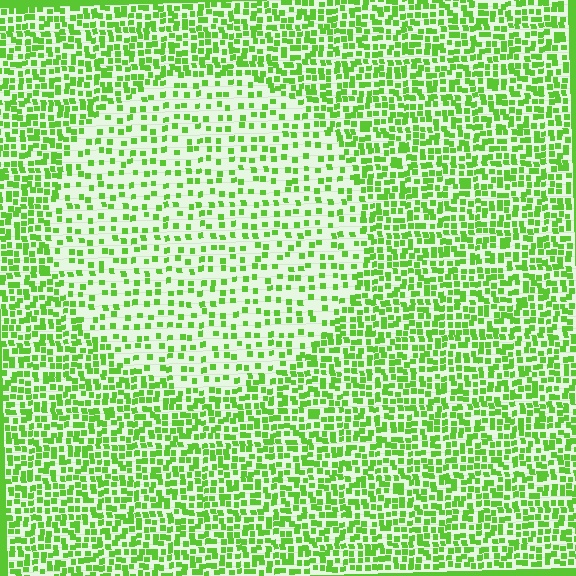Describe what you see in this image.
The image contains small lime elements arranged at two different densities. A circle-shaped region is visible where the elements are less densely packed than the surrounding area.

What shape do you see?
I see a circle.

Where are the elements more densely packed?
The elements are more densely packed outside the circle boundary.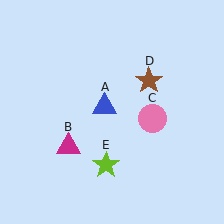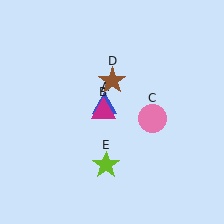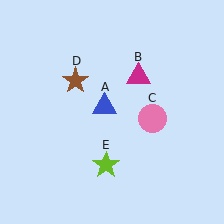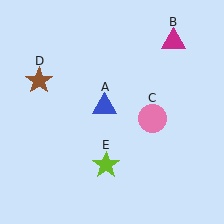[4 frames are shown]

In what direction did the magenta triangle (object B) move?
The magenta triangle (object B) moved up and to the right.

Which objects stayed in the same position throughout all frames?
Blue triangle (object A) and pink circle (object C) and lime star (object E) remained stationary.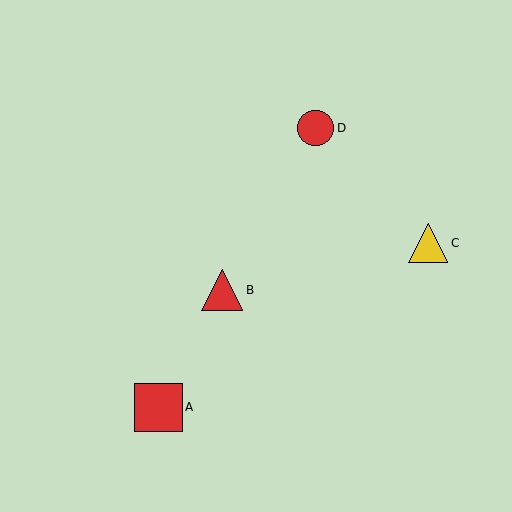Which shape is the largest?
The red square (labeled A) is the largest.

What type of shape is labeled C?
Shape C is a yellow triangle.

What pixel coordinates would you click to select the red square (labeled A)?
Click at (158, 407) to select the red square A.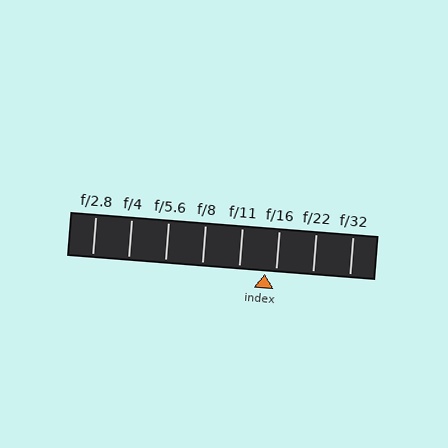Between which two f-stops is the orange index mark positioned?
The index mark is between f/11 and f/16.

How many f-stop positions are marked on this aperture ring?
There are 8 f-stop positions marked.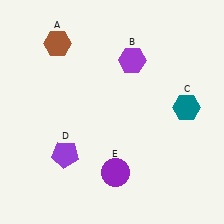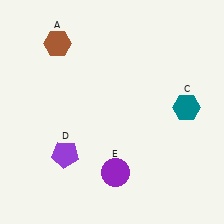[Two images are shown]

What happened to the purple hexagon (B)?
The purple hexagon (B) was removed in Image 2. It was in the top-right area of Image 1.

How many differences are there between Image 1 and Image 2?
There is 1 difference between the two images.